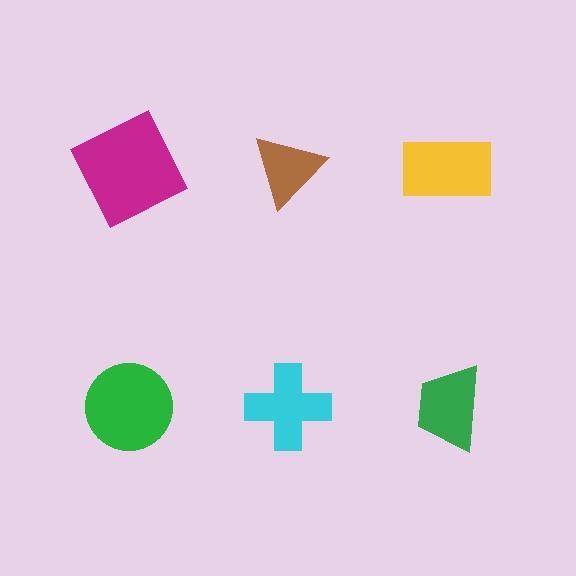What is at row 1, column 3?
A yellow rectangle.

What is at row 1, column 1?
A magenta square.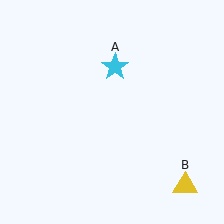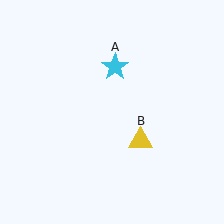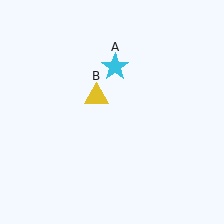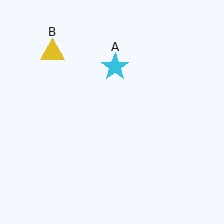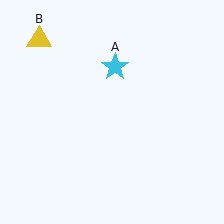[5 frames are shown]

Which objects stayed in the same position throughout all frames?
Cyan star (object A) remained stationary.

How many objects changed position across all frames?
1 object changed position: yellow triangle (object B).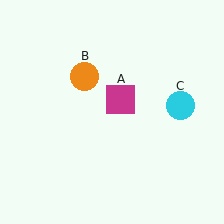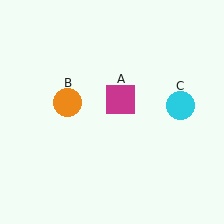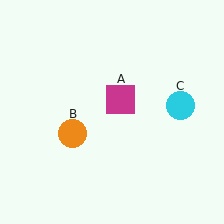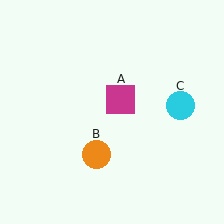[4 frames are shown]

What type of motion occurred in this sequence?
The orange circle (object B) rotated counterclockwise around the center of the scene.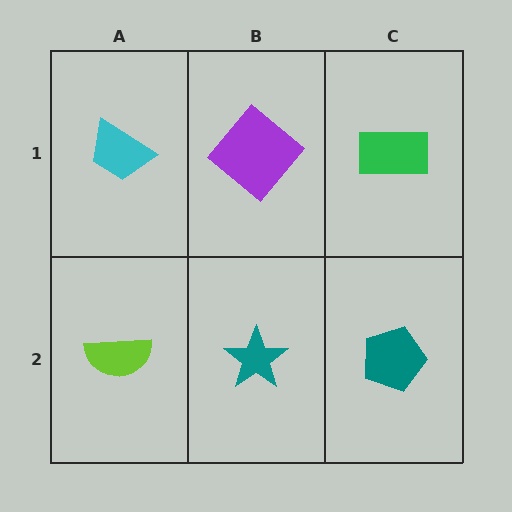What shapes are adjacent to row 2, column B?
A purple diamond (row 1, column B), a lime semicircle (row 2, column A), a teal pentagon (row 2, column C).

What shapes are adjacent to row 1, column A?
A lime semicircle (row 2, column A), a purple diamond (row 1, column B).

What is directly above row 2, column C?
A green rectangle.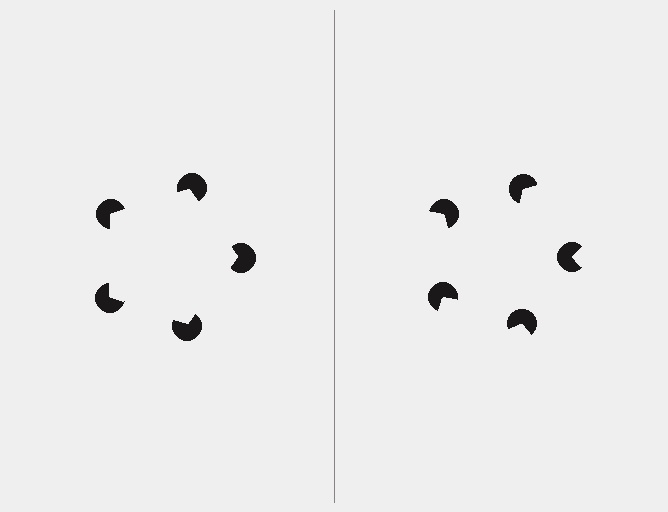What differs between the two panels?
The pac-man discs are positioned identically on both sides; only the wedge orientations differ. On the left they align to a pentagon; on the right they are misaligned.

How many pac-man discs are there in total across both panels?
10 — 5 on each side.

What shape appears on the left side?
An illusory pentagon.